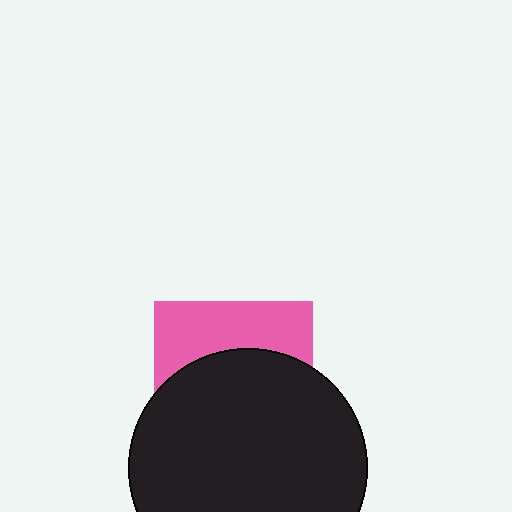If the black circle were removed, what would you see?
You would see the complete pink square.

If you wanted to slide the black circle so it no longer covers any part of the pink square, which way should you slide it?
Slide it down — that is the most direct way to separate the two shapes.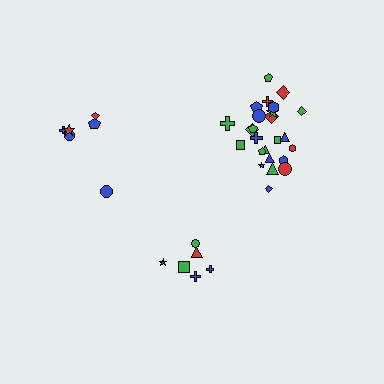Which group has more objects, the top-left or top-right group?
The top-right group.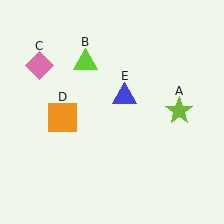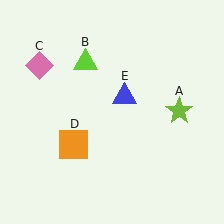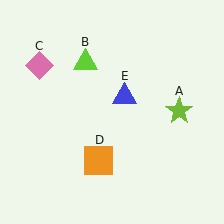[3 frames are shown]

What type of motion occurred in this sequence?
The orange square (object D) rotated counterclockwise around the center of the scene.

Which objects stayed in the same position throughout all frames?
Lime star (object A) and lime triangle (object B) and pink diamond (object C) and blue triangle (object E) remained stationary.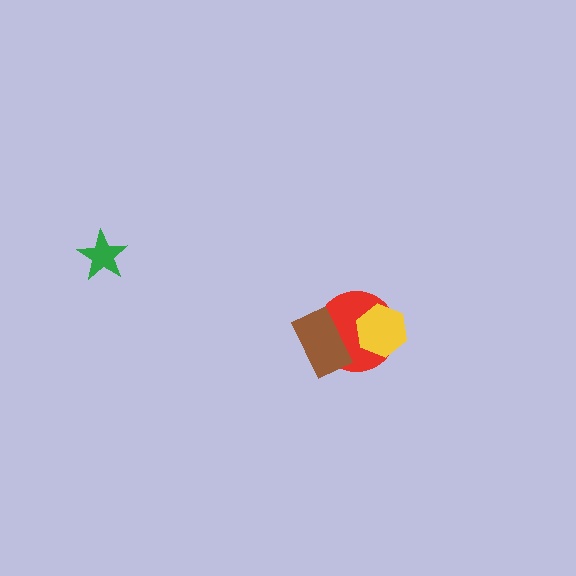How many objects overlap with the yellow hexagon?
1 object overlaps with the yellow hexagon.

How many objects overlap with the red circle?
2 objects overlap with the red circle.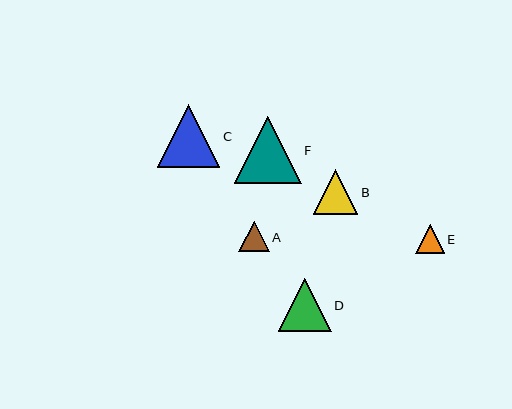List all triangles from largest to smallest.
From largest to smallest: F, C, D, B, A, E.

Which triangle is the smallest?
Triangle E is the smallest with a size of approximately 28 pixels.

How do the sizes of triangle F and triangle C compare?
Triangle F and triangle C are approximately the same size.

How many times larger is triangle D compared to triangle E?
Triangle D is approximately 1.9 times the size of triangle E.